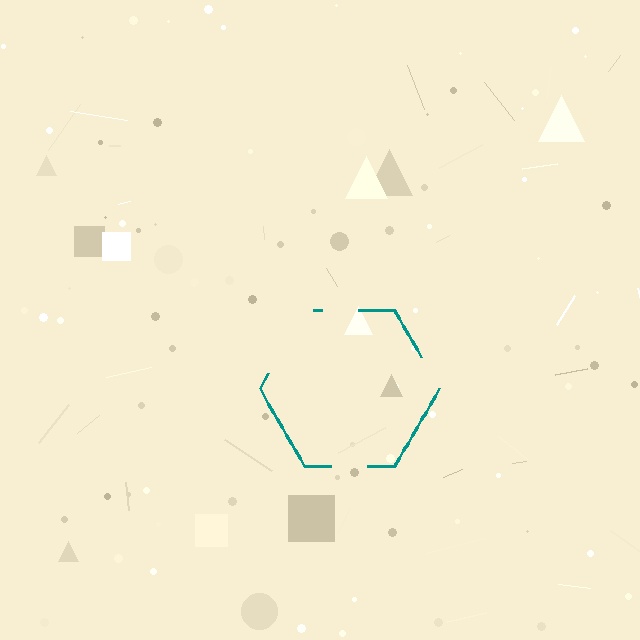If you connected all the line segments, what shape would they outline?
They would outline a hexagon.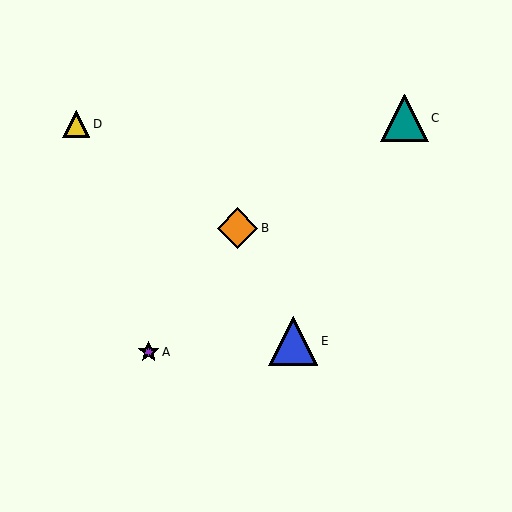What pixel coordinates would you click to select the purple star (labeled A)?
Click at (149, 352) to select the purple star A.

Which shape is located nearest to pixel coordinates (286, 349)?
The blue triangle (labeled E) at (293, 341) is nearest to that location.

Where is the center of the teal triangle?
The center of the teal triangle is at (404, 118).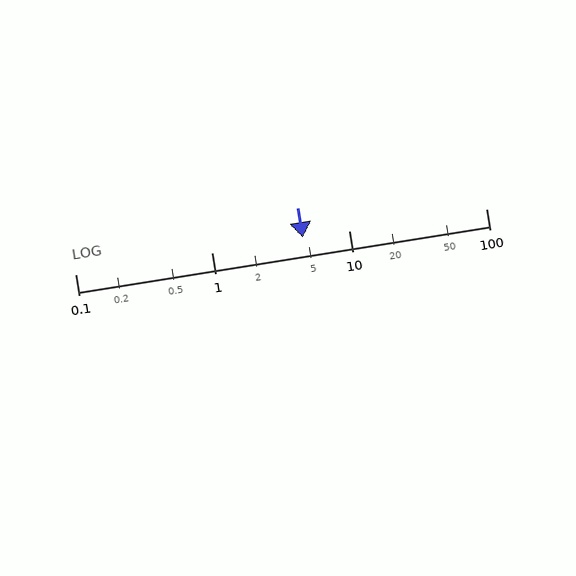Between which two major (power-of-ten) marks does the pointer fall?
The pointer is between 1 and 10.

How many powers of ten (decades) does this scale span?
The scale spans 3 decades, from 0.1 to 100.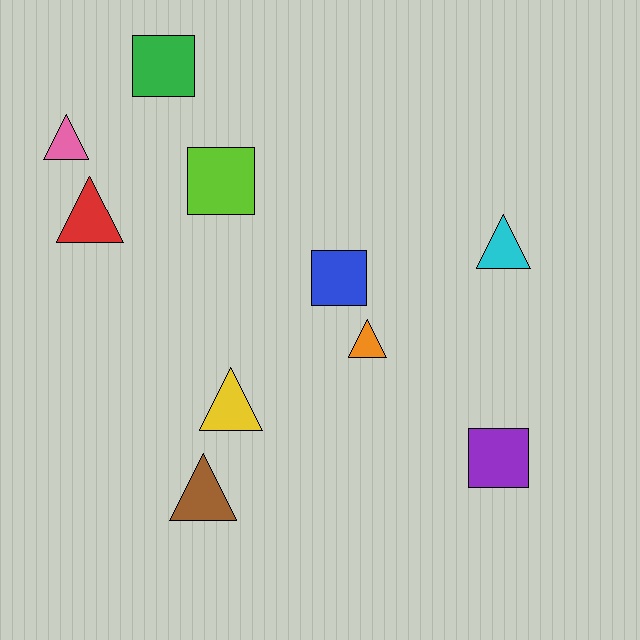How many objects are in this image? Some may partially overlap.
There are 10 objects.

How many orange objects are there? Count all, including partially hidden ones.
There is 1 orange object.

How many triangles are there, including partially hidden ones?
There are 6 triangles.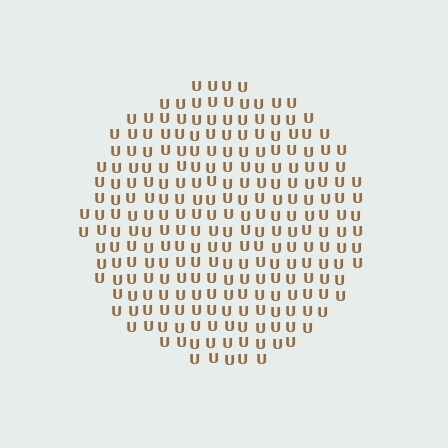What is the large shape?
The large shape is a circle.